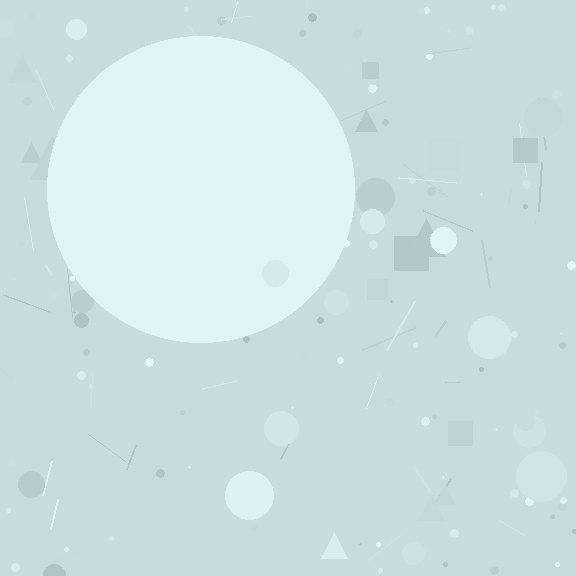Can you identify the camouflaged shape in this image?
The camouflaged shape is a circle.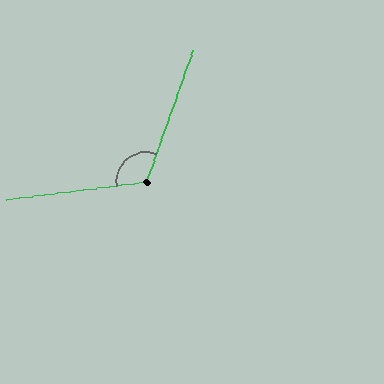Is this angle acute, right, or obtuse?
It is obtuse.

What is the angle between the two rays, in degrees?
Approximately 117 degrees.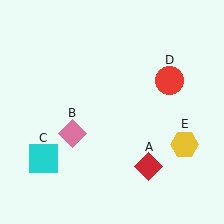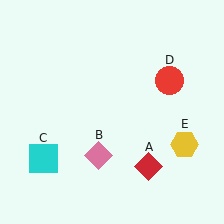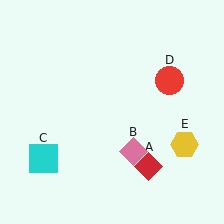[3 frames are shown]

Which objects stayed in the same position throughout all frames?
Red diamond (object A) and cyan square (object C) and red circle (object D) and yellow hexagon (object E) remained stationary.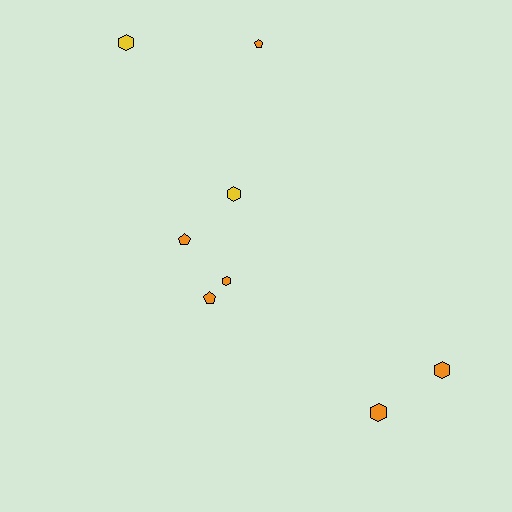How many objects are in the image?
There are 8 objects.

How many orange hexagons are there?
There are 3 orange hexagons.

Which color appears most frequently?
Orange, with 6 objects.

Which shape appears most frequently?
Hexagon, with 5 objects.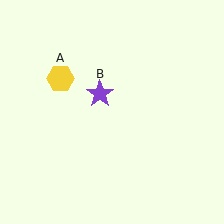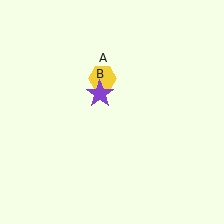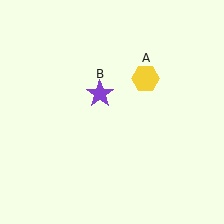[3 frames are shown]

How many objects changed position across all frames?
1 object changed position: yellow hexagon (object A).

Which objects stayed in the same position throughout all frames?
Purple star (object B) remained stationary.